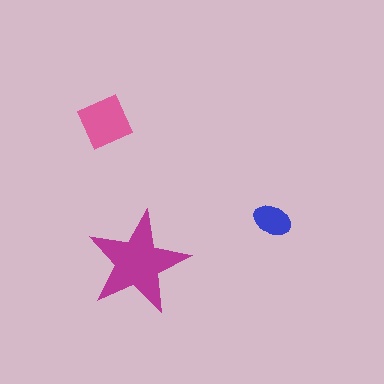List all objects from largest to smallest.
The magenta star, the pink diamond, the blue ellipse.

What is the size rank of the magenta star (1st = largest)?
1st.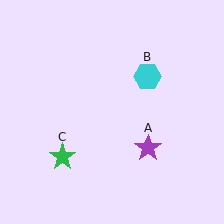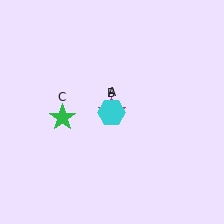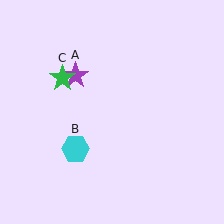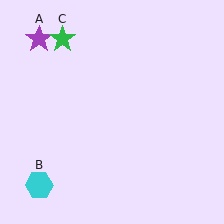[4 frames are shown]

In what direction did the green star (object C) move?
The green star (object C) moved up.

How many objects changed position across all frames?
3 objects changed position: purple star (object A), cyan hexagon (object B), green star (object C).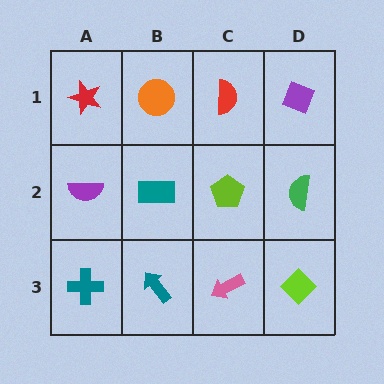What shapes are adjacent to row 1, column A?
A purple semicircle (row 2, column A), an orange circle (row 1, column B).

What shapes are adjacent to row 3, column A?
A purple semicircle (row 2, column A), a teal arrow (row 3, column B).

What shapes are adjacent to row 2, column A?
A red star (row 1, column A), a teal cross (row 3, column A), a teal rectangle (row 2, column B).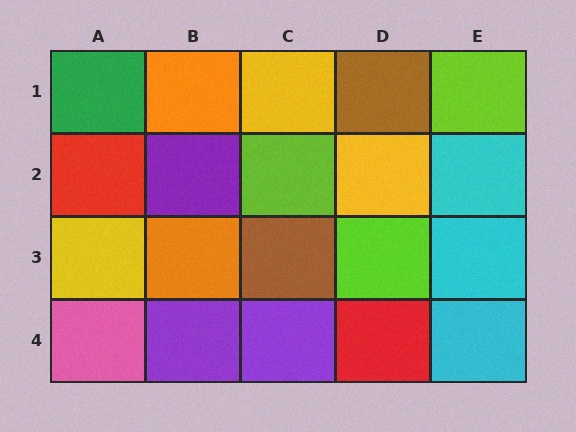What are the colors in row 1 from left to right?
Green, orange, yellow, brown, lime.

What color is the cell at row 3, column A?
Yellow.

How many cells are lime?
3 cells are lime.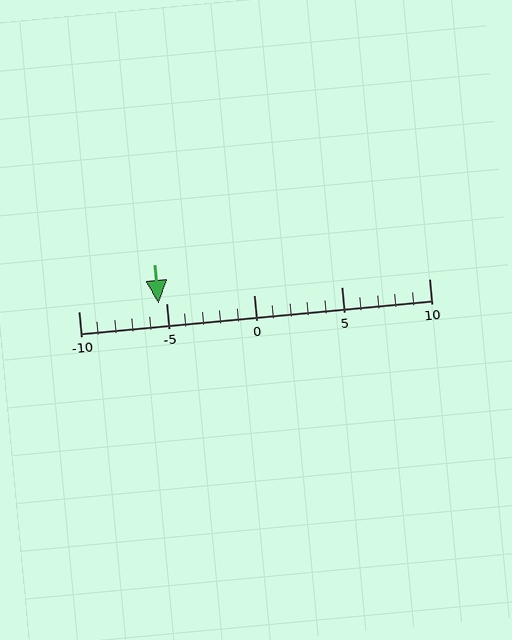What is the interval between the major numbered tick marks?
The major tick marks are spaced 5 units apart.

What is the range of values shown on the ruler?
The ruler shows values from -10 to 10.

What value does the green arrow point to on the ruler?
The green arrow points to approximately -5.